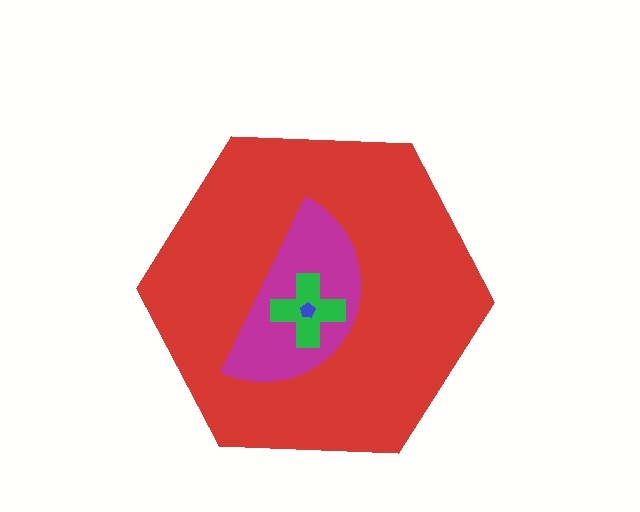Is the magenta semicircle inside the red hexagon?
Yes.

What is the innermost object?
The blue pentagon.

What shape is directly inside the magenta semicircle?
The green cross.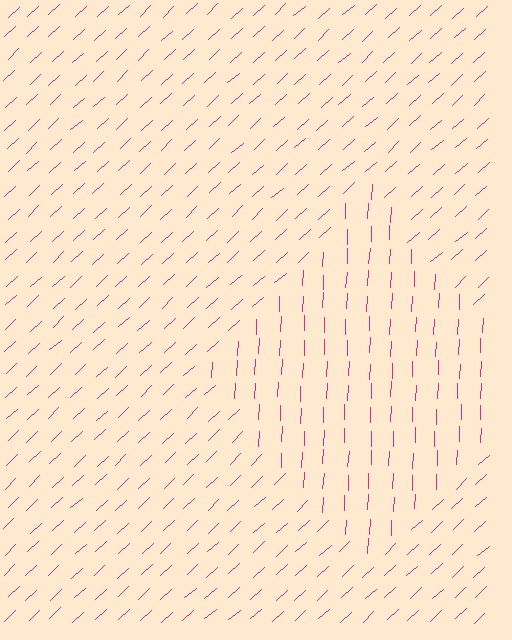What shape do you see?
I see a diamond.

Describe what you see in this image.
The image is filled with small magenta line segments. A diamond region in the image has lines oriented differently from the surrounding lines, creating a visible texture boundary.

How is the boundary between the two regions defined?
The boundary is defined purely by a change in line orientation (approximately 45 degrees difference). All lines are the same color and thickness.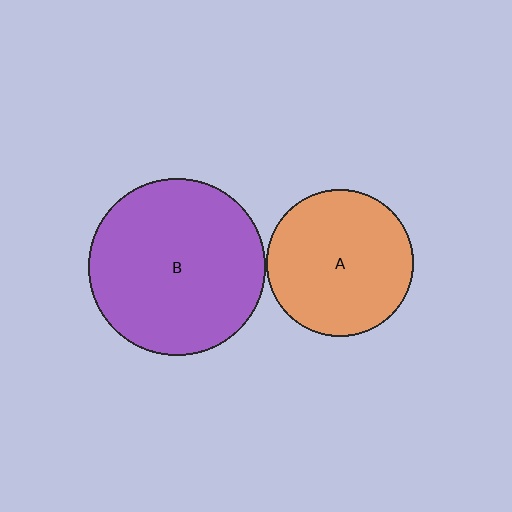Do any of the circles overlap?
No, none of the circles overlap.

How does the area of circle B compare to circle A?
Approximately 1.4 times.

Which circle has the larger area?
Circle B (purple).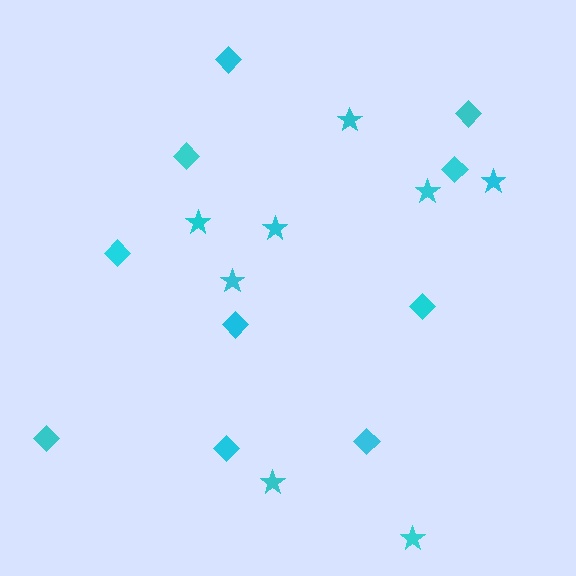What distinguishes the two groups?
There are 2 groups: one group of stars (8) and one group of diamonds (10).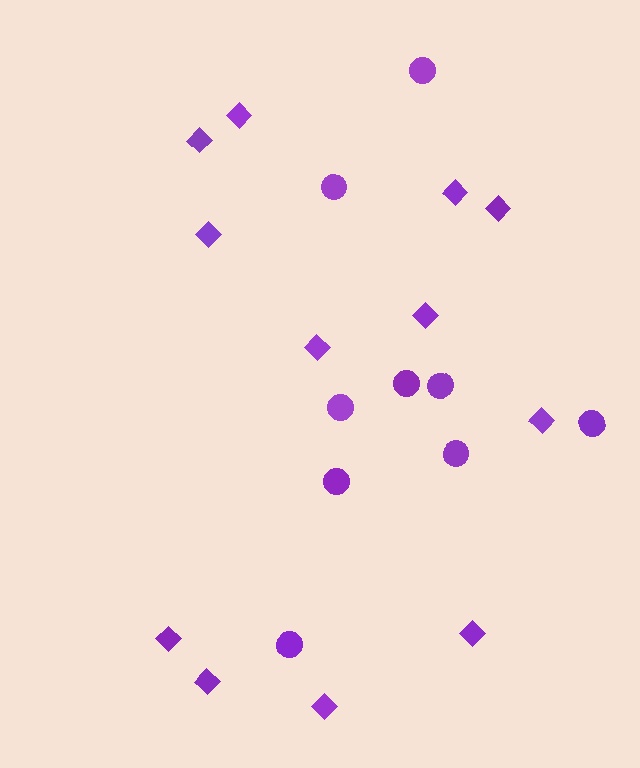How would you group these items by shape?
There are 2 groups: one group of diamonds (12) and one group of circles (9).